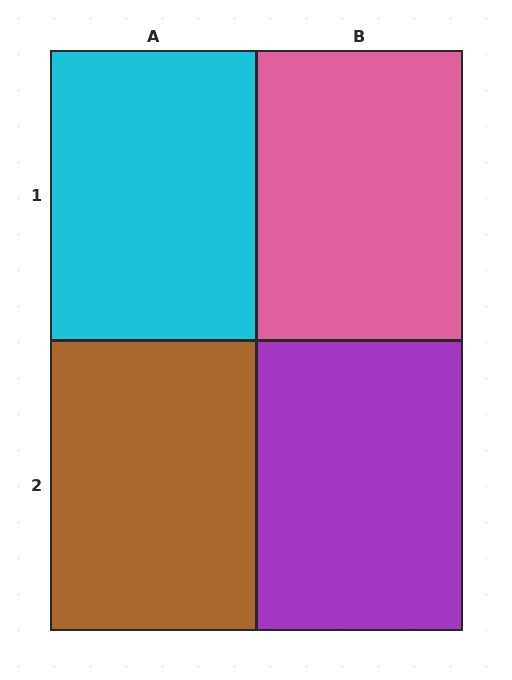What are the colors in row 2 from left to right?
Brown, purple.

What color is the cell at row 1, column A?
Cyan.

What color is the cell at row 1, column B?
Pink.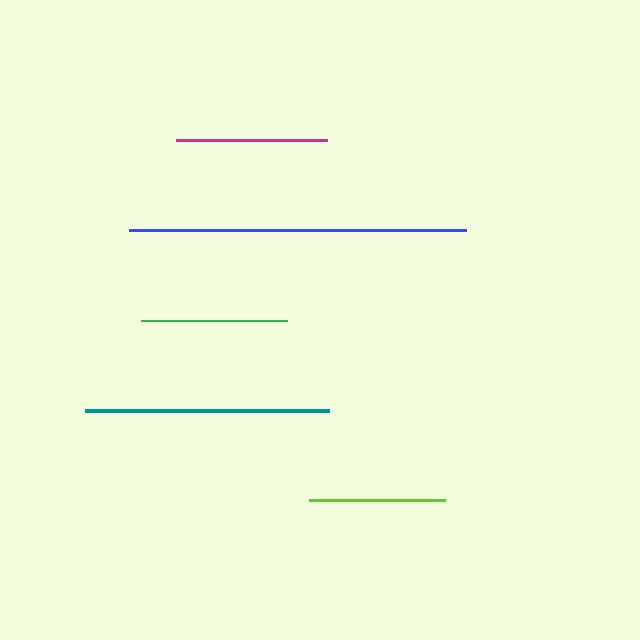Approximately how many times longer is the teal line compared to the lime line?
The teal line is approximately 1.8 times the length of the lime line.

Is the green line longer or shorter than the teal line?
The teal line is longer than the green line.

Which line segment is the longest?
The blue line is the longest at approximately 337 pixels.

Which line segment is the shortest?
The lime line is the shortest at approximately 136 pixels.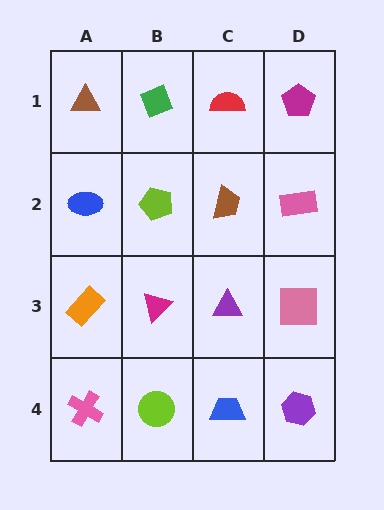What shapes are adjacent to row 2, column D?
A magenta pentagon (row 1, column D), a pink square (row 3, column D), a brown trapezoid (row 2, column C).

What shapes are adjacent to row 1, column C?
A brown trapezoid (row 2, column C), a green diamond (row 1, column B), a magenta pentagon (row 1, column D).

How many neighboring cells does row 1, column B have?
3.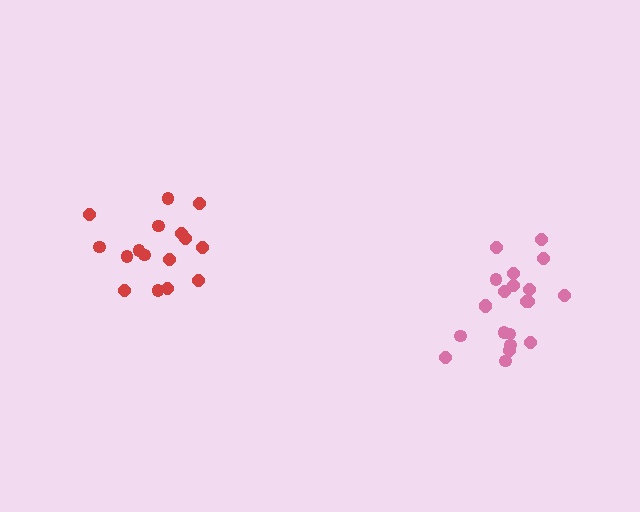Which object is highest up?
The red cluster is topmost.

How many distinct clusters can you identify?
There are 2 distinct clusters.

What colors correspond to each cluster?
The clusters are colored: red, pink.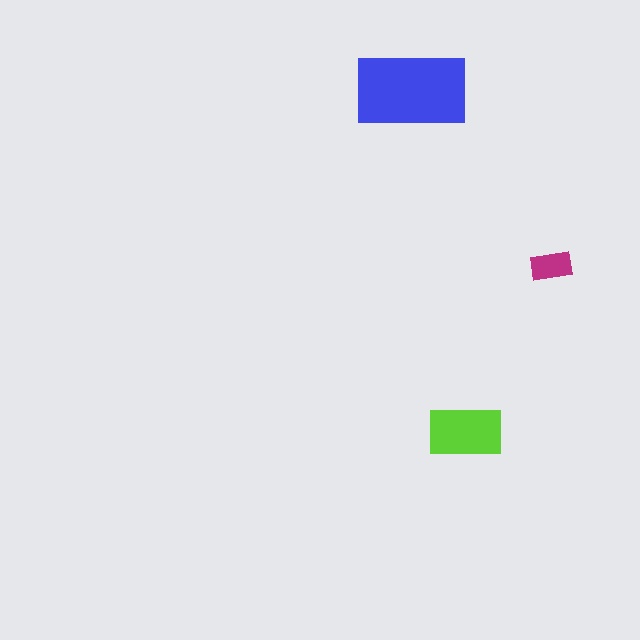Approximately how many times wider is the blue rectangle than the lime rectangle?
About 1.5 times wider.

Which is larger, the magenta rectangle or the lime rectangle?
The lime one.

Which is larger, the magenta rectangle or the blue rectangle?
The blue one.